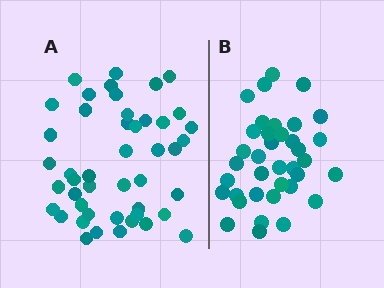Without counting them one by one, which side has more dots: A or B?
Region A (the left region) has more dots.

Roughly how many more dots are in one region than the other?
Region A has roughly 8 or so more dots than region B.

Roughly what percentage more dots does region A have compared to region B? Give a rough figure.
About 25% more.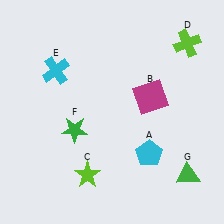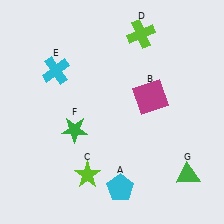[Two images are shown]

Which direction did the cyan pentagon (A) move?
The cyan pentagon (A) moved down.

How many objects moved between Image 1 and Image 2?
2 objects moved between the two images.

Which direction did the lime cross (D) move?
The lime cross (D) moved left.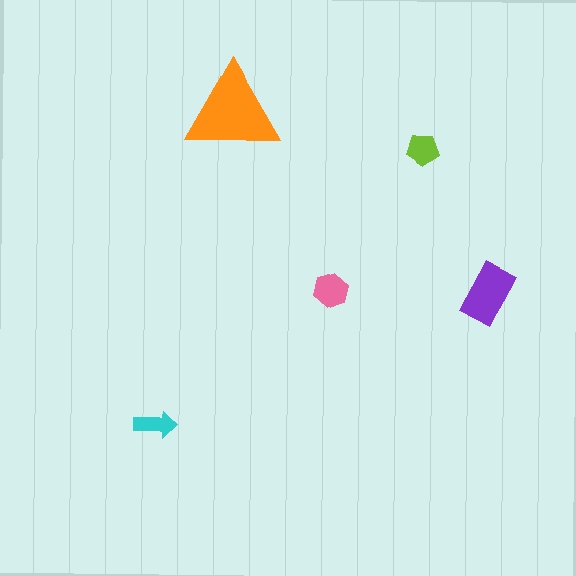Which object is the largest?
The orange triangle.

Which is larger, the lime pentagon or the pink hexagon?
The pink hexagon.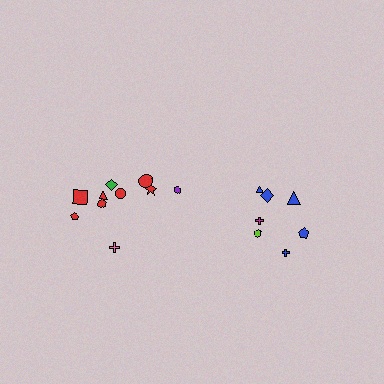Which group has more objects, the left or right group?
The left group.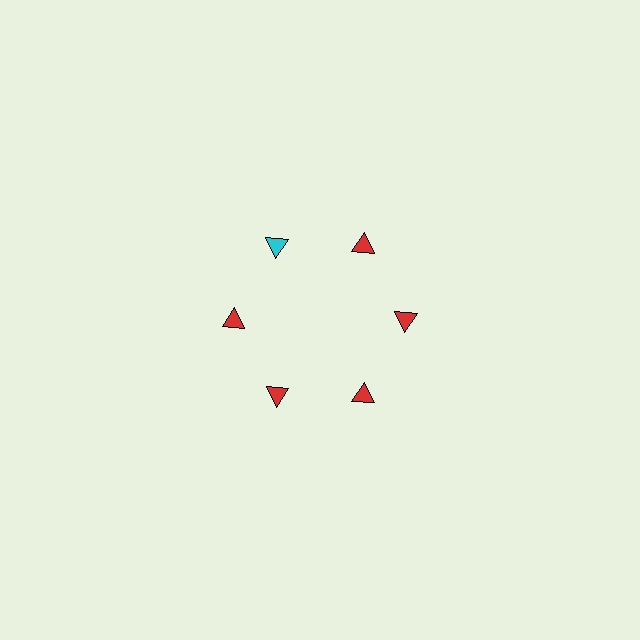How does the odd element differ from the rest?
It has a different color: cyan instead of red.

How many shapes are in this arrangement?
There are 6 shapes arranged in a ring pattern.